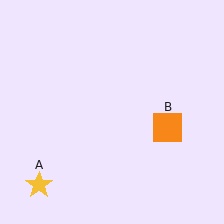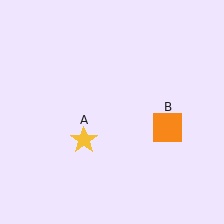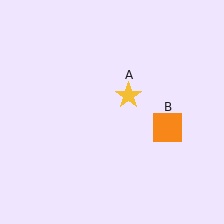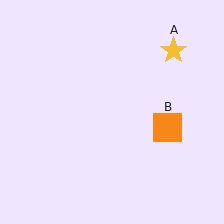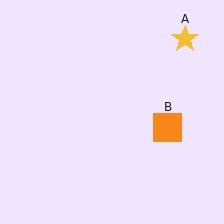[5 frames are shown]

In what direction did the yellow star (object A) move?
The yellow star (object A) moved up and to the right.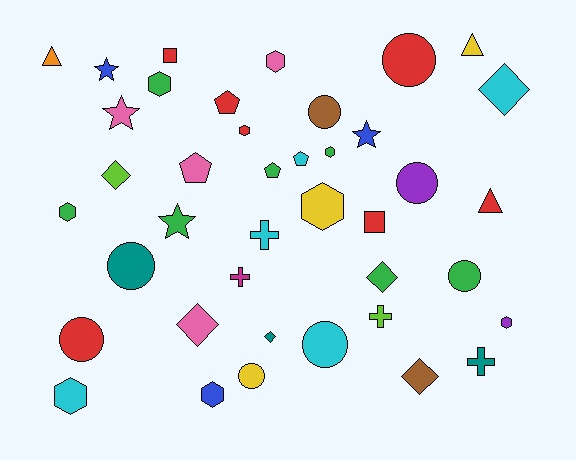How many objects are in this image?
There are 40 objects.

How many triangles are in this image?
There are 3 triangles.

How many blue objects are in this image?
There are 3 blue objects.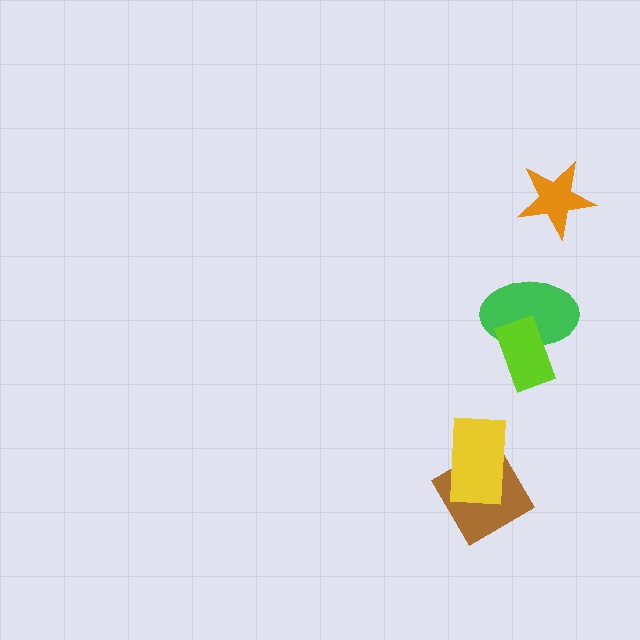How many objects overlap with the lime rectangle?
1 object overlaps with the lime rectangle.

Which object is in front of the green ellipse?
The lime rectangle is in front of the green ellipse.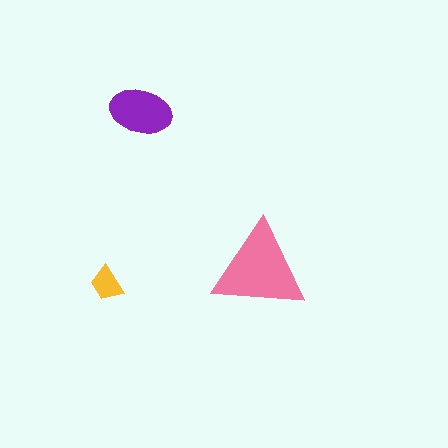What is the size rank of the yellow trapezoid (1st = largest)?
3rd.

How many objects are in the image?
There are 3 objects in the image.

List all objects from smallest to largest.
The yellow trapezoid, the purple ellipse, the pink triangle.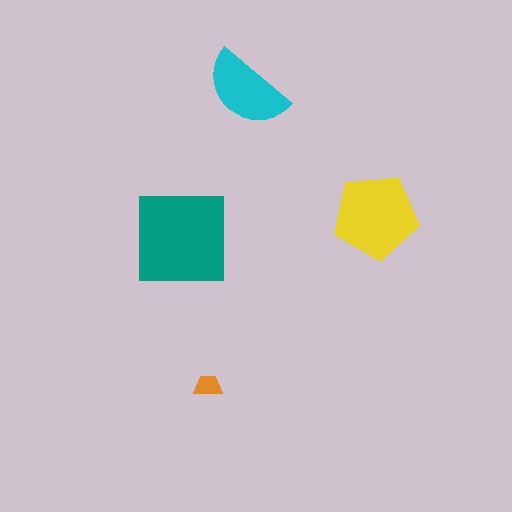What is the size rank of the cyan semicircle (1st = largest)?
3rd.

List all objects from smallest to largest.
The orange trapezoid, the cyan semicircle, the yellow pentagon, the teal square.